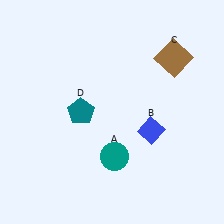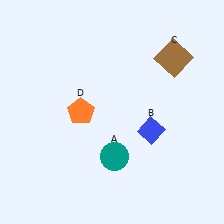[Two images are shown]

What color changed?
The pentagon (D) changed from teal in Image 1 to orange in Image 2.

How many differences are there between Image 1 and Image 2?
There is 1 difference between the two images.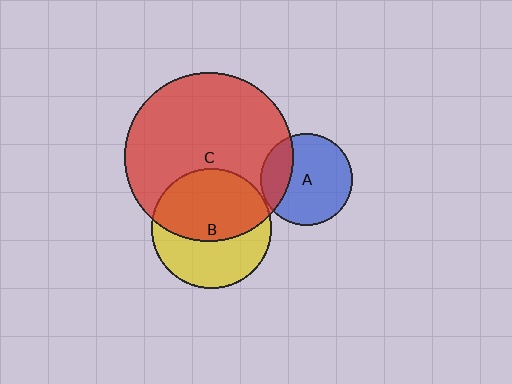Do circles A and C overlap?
Yes.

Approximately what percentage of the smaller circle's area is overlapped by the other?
Approximately 25%.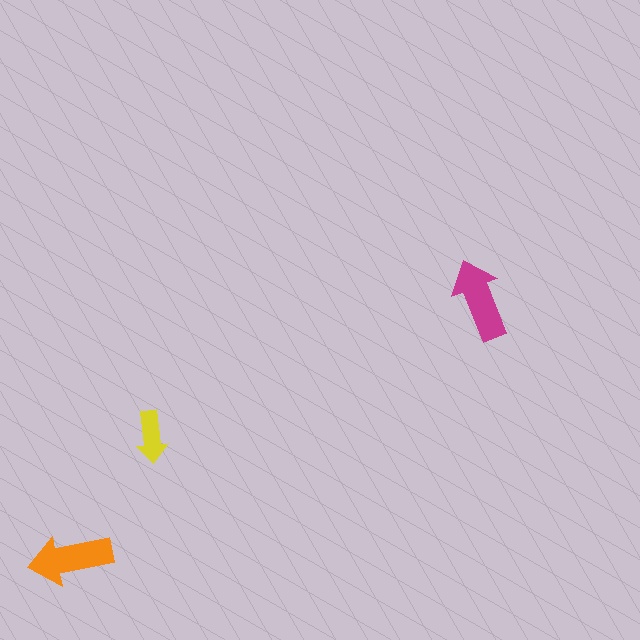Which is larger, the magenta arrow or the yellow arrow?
The magenta one.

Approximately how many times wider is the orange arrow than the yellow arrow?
About 1.5 times wider.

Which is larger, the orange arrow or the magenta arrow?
The orange one.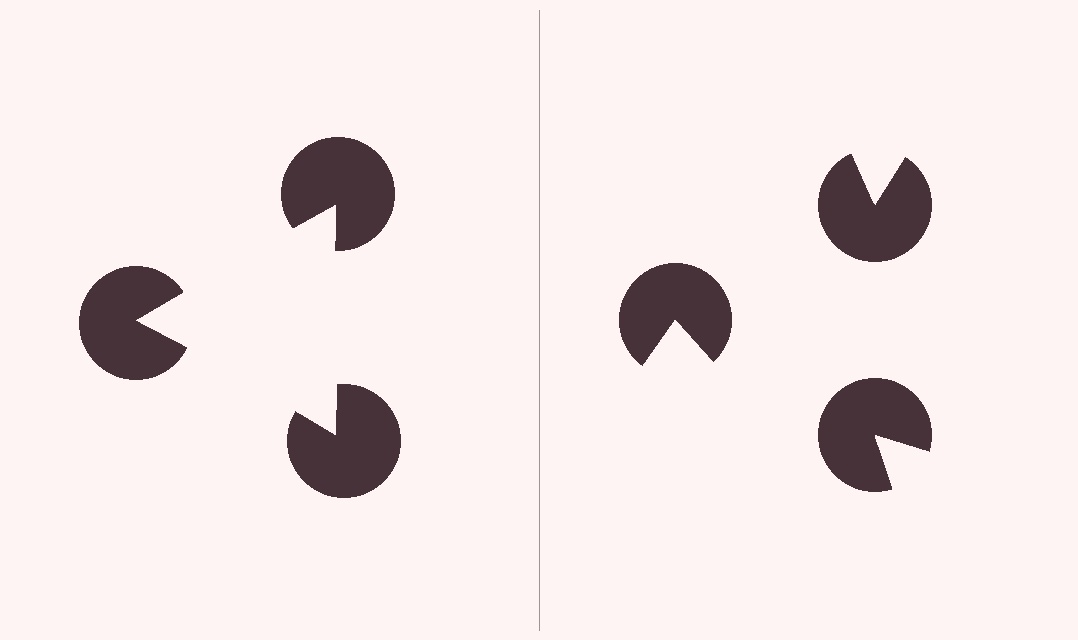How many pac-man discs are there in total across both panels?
6 — 3 on each side.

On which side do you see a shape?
An illusory triangle appears on the left side. On the right side the wedge cuts are rotated, so no coherent shape forms.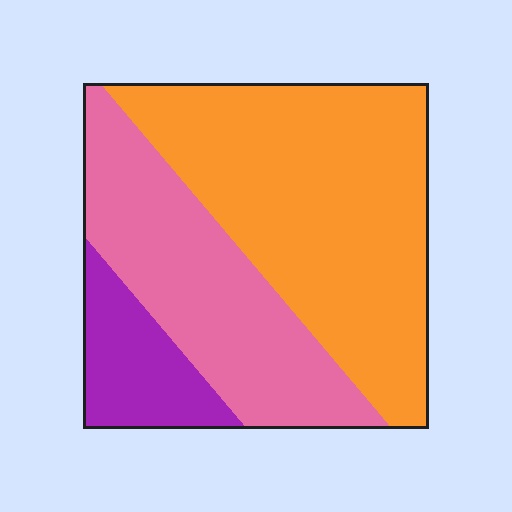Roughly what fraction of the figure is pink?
Pink covers 34% of the figure.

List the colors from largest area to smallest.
From largest to smallest: orange, pink, purple.